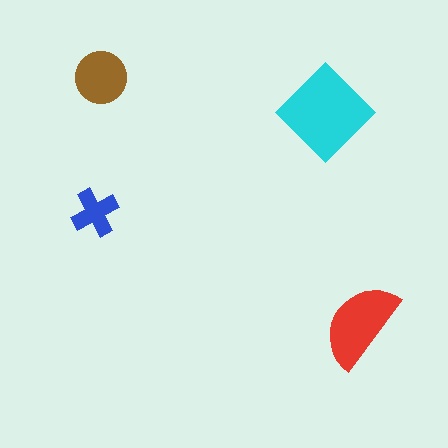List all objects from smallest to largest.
The blue cross, the brown circle, the red semicircle, the cyan diamond.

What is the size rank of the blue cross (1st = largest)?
4th.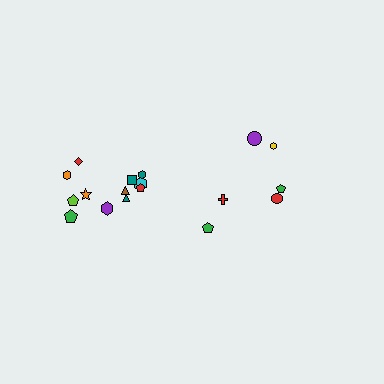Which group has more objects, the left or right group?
The left group.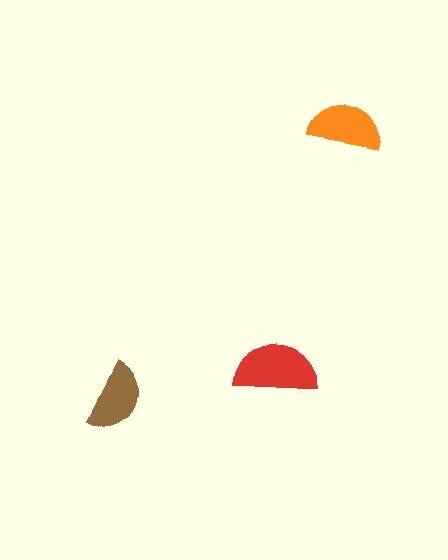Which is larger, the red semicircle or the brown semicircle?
The red one.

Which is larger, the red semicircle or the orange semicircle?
The red one.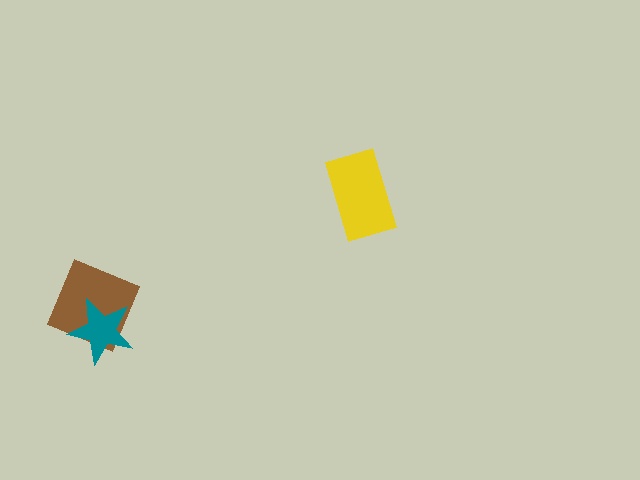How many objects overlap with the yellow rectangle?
0 objects overlap with the yellow rectangle.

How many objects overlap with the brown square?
1 object overlaps with the brown square.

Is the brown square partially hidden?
Yes, it is partially covered by another shape.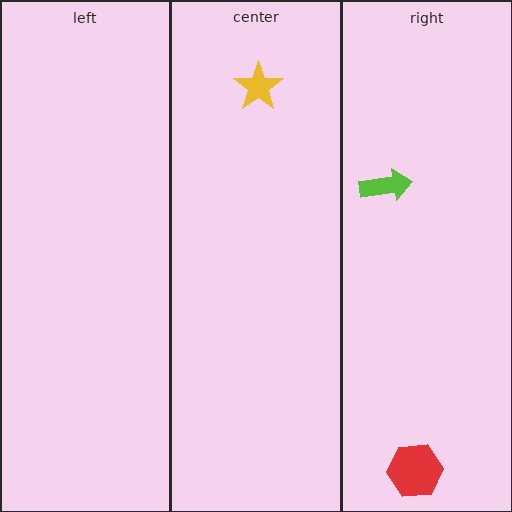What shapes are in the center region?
The yellow star.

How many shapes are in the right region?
2.